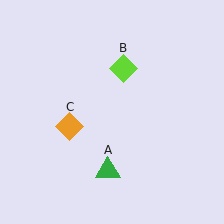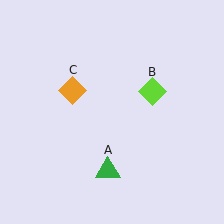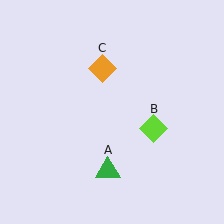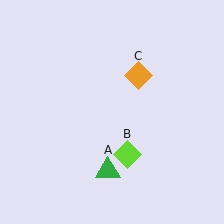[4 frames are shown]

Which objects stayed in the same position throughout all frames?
Green triangle (object A) remained stationary.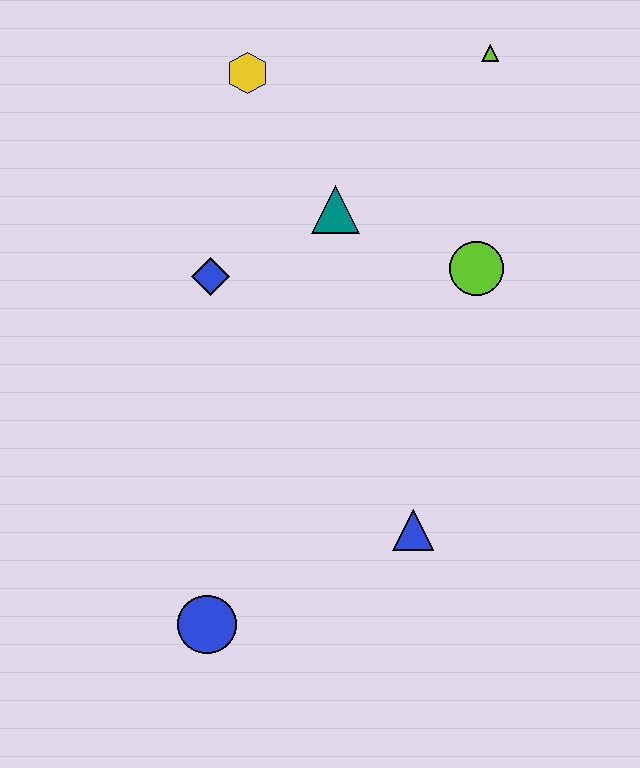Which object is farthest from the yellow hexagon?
The blue circle is farthest from the yellow hexagon.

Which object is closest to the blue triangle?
The blue circle is closest to the blue triangle.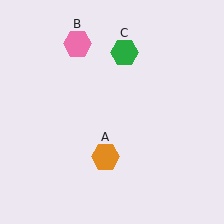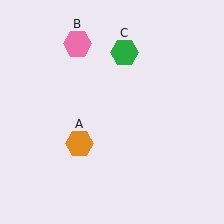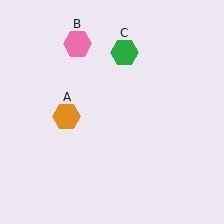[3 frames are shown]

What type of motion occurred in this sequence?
The orange hexagon (object A) rotated clockwise around the center of the scene.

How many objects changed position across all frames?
1 object changed position: orange hexagon (object A).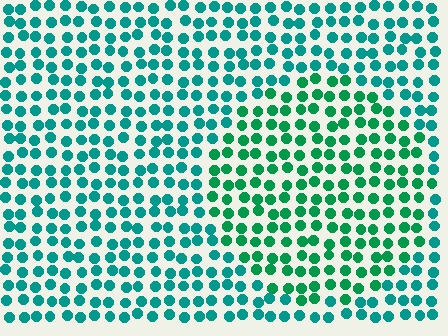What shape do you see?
I see a circle.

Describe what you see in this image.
The image is filled with small teal elements in a uniform arrangement. A circle-shaped region is visible where the elements are tinted to a slightly different hue, forming a subtle color boundary.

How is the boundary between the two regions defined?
The boundary is defined purely by a slight shift in hue (about 26 degrees). Spacing, size, and orientation are identical on both sides.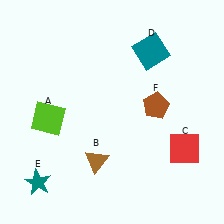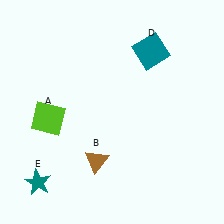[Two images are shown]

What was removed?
The brown pentagon (F), the red square (C) were removed in Image 2.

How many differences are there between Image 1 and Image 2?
There are 2 differences between the two images.